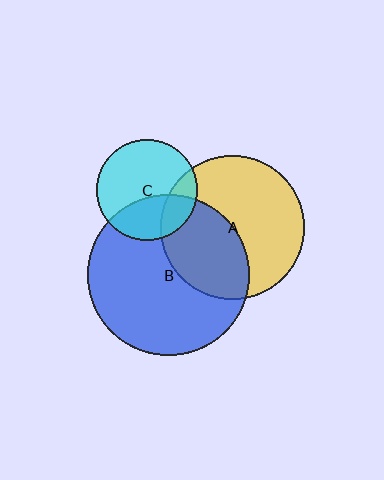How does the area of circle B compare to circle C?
Approximately 2.5 times.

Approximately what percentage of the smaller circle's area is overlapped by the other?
Approximately 35%.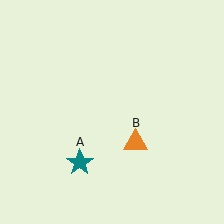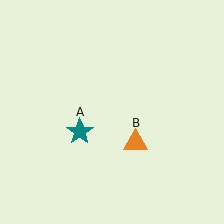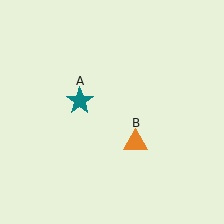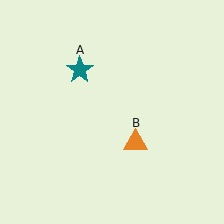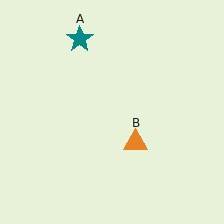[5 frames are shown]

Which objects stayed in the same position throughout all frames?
Orange triangle (object B) remained stationary.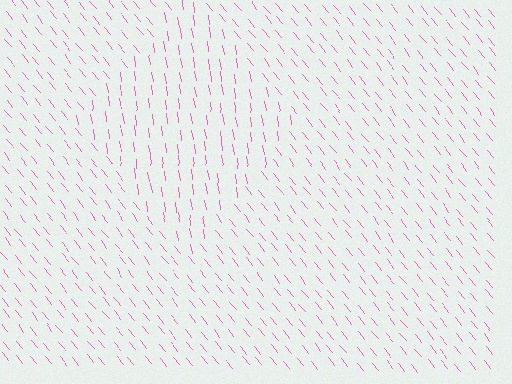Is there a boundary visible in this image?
Yes, there is a texture boundary formed by a change in line orientation.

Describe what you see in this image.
The image is filled with small pink line segments. A diamond region in the image has lines oriented differently from the surrounding lines, creating a visible texture boundary.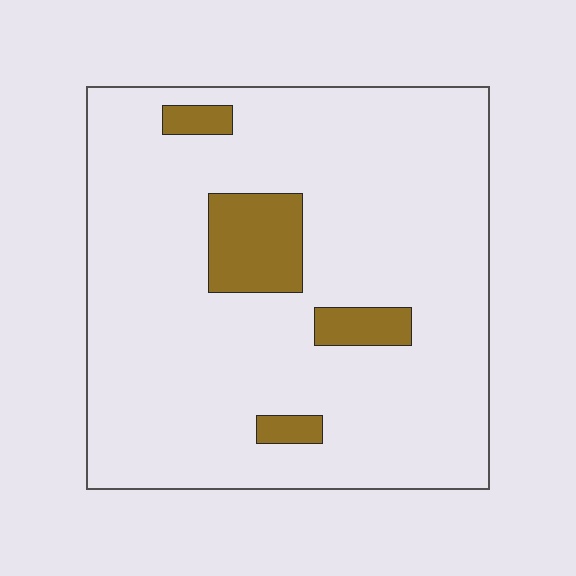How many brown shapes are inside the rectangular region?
4.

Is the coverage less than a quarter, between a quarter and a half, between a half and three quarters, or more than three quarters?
Less than a quarter.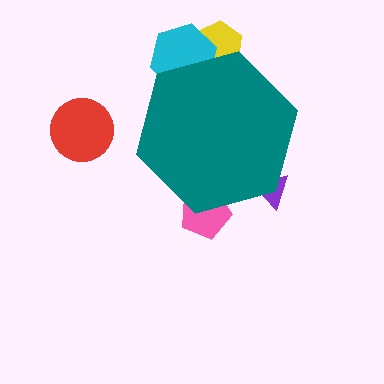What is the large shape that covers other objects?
A teal hexagon.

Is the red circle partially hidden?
No, the red circle is fully visible.